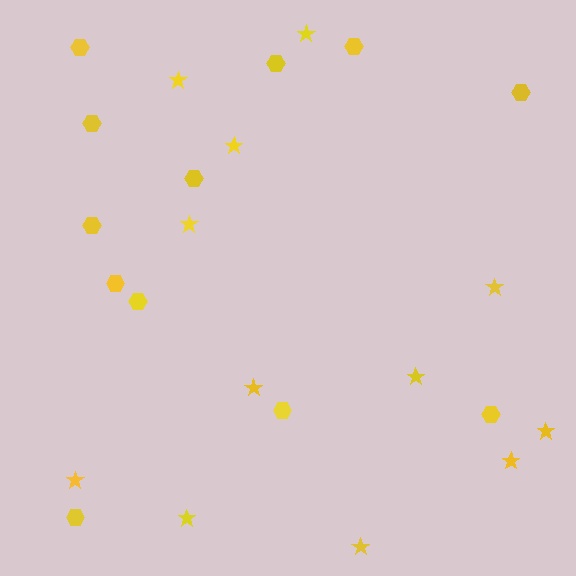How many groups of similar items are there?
There are 2 groups: one group of stars (12) and one group of hexagons (12).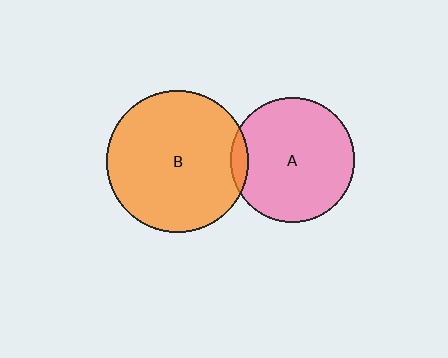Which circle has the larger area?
Circle B (orange).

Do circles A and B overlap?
Yes.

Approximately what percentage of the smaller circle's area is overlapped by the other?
Approximately 5%.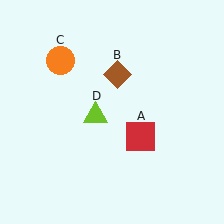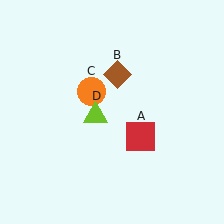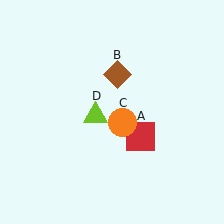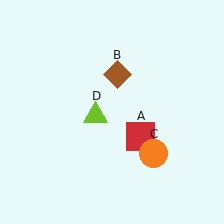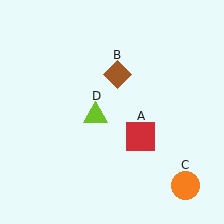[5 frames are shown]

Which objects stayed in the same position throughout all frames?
Red square (object A) and brown diamond (object B) and lime triangle (object D) remained stationary.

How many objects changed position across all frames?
1 object changed position: orange circle (object C).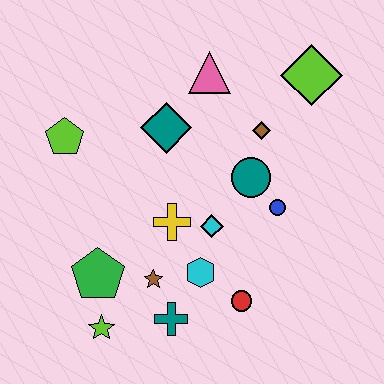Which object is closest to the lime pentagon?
The teal diamond is closest to the lime pentagon.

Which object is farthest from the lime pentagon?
The lime diamond is farthest from the lime pentagon.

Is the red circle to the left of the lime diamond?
Yes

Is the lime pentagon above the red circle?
Yes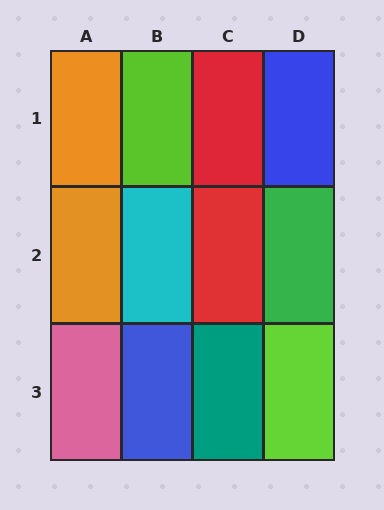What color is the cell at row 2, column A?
Orange.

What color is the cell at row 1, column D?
Blue.